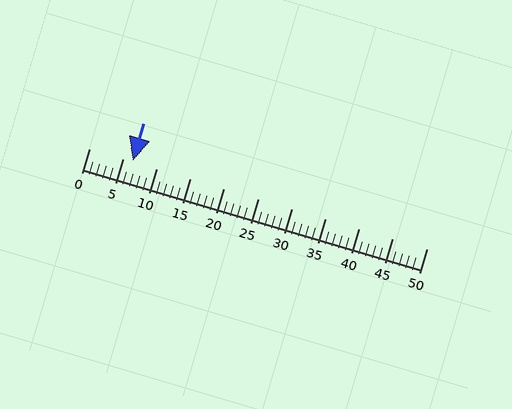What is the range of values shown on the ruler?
The ruler shows values from 0 to 50.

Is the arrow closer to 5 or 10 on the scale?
The arrow is closer to 5.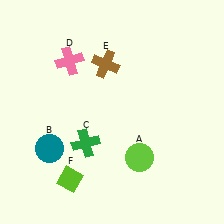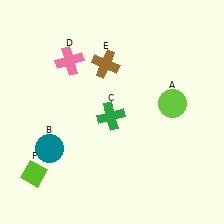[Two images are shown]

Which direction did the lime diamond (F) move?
The lime diamond (F) moved left.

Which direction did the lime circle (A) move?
The lime circle (A) moved up.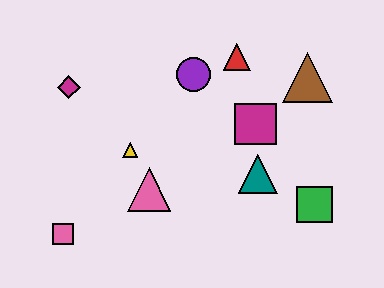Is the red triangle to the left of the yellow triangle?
No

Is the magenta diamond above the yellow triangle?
Yes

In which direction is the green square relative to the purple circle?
The green square is below the purple circle.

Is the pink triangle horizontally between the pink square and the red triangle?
Yes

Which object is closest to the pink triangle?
The yellow triangle is closest to the pink triangle.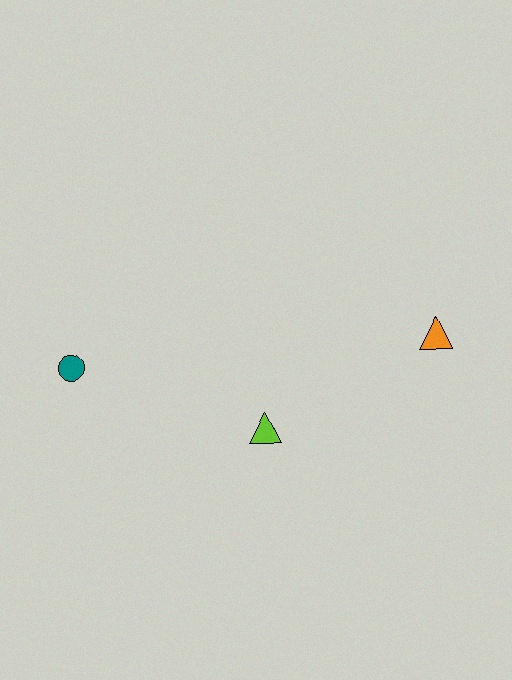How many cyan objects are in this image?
There are no cyan objects.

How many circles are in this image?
There is 1 circle.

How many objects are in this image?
There are 3 objects.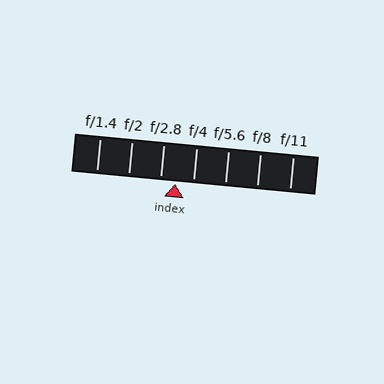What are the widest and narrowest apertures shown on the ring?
The widest aperture shown is f/1.4 and the narrowest is f/11.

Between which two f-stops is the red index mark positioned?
The index mark is between f/2.8 and f/4.